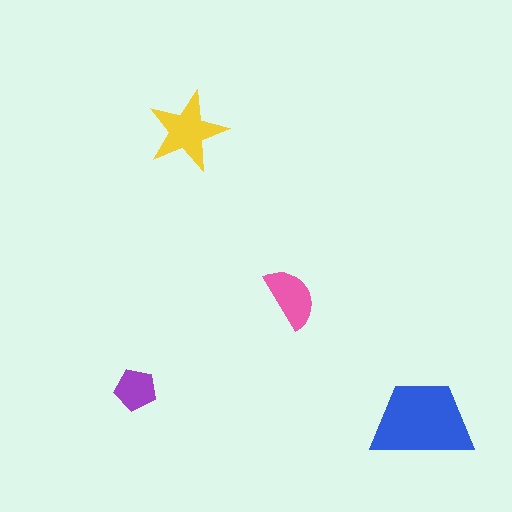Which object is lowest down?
The blue trapezoid is bottommost.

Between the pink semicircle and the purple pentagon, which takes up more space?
The pink semicircle.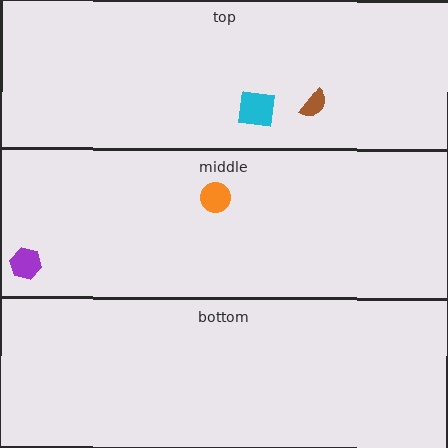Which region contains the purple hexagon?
The middle region.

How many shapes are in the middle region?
2.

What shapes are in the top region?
The brown semicircle, the cyan square.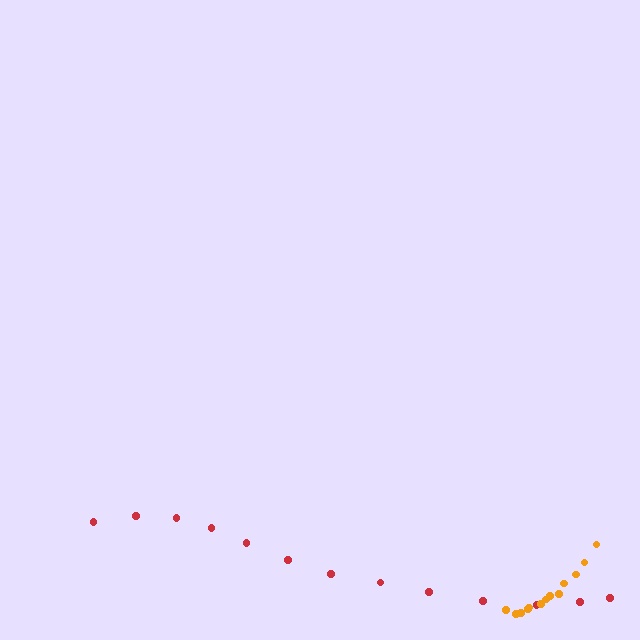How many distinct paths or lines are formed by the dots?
There are 2 distinct paths.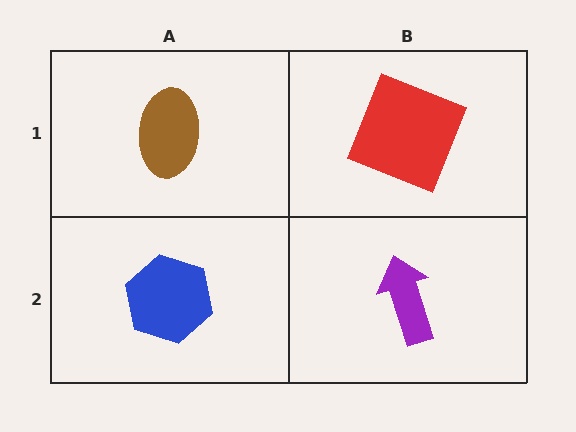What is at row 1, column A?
A brown ellipse.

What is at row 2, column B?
A purple arrow.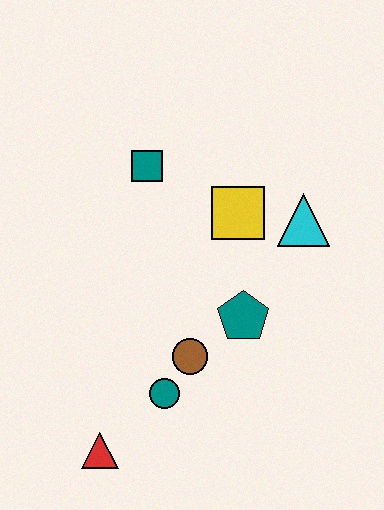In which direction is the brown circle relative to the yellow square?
The brown circle is below the yellow square.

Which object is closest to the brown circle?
The teal circle is closest to the brown circle.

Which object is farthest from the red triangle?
The cyan triangle is farthest from the red triangle.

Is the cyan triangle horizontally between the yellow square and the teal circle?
No